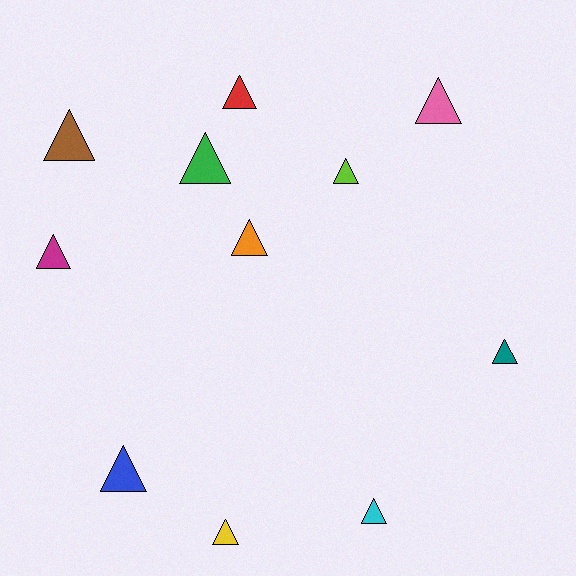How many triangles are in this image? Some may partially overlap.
There are 11 triangles.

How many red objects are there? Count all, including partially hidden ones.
There is 1 red object.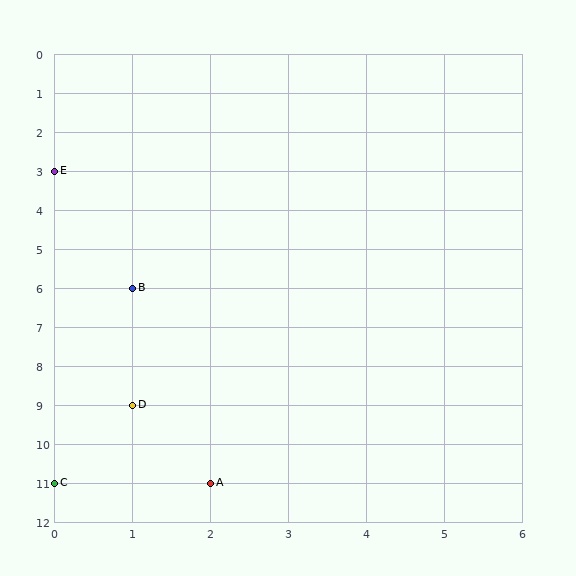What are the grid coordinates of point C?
Point C is at grid coordinates (0, 11).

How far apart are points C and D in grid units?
Points C and D are 1 column and 2 rows apart (about 2.2 grid units diagonally).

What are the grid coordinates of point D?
Point D is at grid coordinates (1, 9).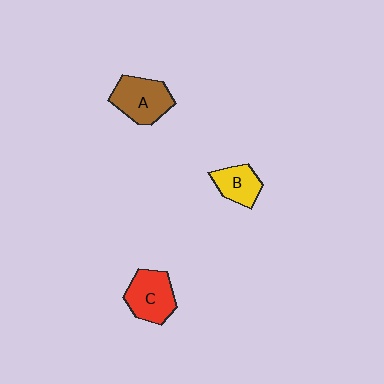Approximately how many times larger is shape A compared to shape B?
Approximately 1.5 times.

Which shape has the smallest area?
Shape B (yellow).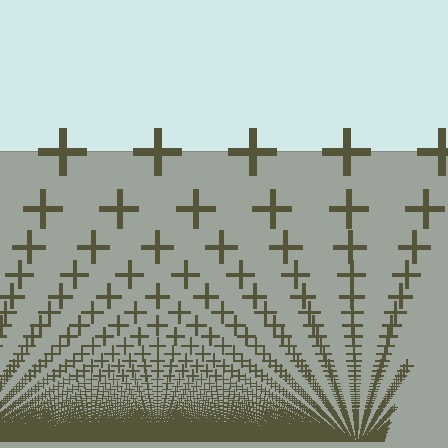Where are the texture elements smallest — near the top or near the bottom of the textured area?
Near the bottom.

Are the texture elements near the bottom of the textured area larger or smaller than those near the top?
Smaller. The gradient is inverted — elements near the bottom are smaller and denser.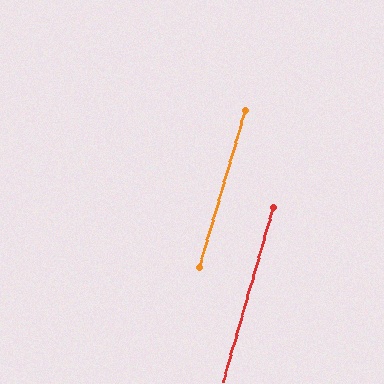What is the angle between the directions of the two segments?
Approximately 0 degrees.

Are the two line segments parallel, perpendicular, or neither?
Parallel — their directions differ by only 0.4°.